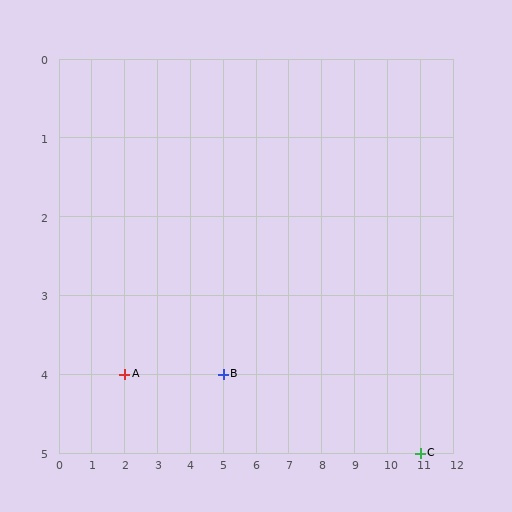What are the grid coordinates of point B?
Point B is at grid coordinates (5, 4).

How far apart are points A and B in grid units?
Points A and B are 3 columns apart.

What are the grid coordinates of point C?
Point C is at grid coordinates (11, 5).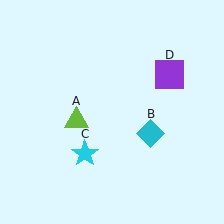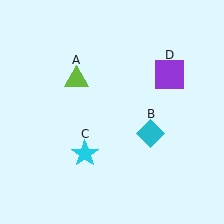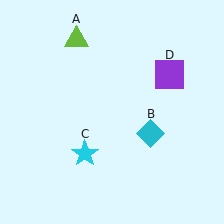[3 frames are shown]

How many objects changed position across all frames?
1 object changed position: lime triangle (object A).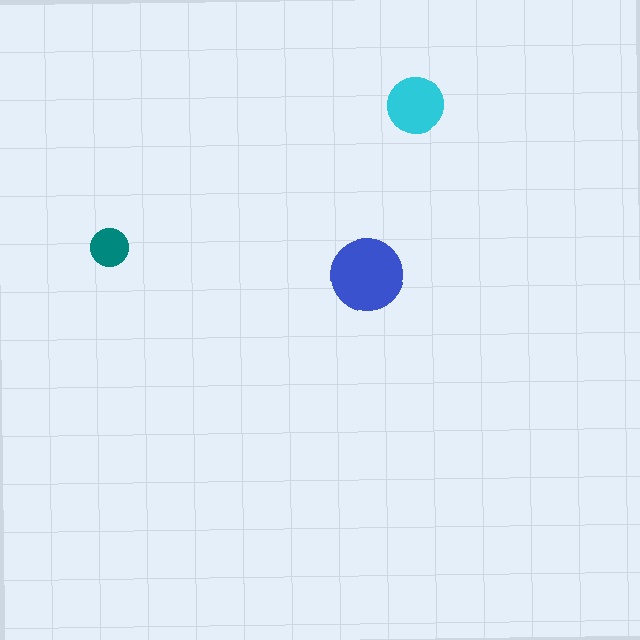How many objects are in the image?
There are 3 objects in the image.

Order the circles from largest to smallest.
the blue one, the cyan one, the teal one.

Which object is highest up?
The cyan circle is topmost.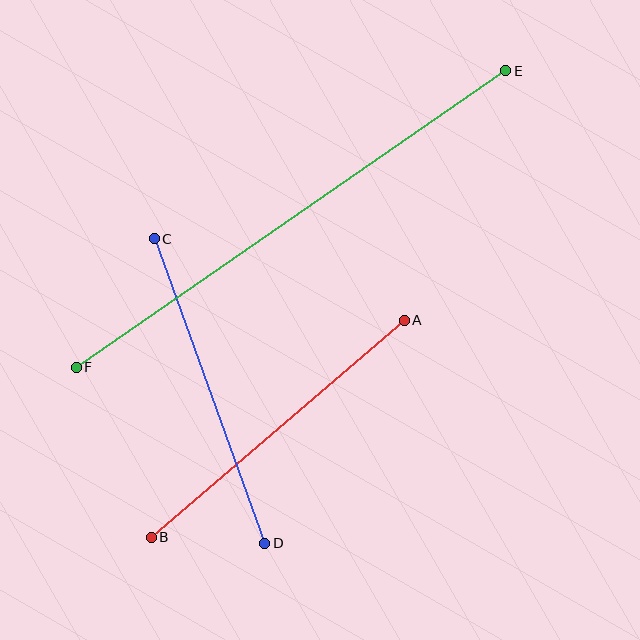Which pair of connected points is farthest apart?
Points E and F are farthest apart.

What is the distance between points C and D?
The distance is approximately 324 pixels.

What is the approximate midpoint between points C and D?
The midpoint is at approximately (209, 391) pixels.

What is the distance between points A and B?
The distance is approximately 333 pixels.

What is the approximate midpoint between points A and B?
The midpoint is at approximately (278, 429) pixels.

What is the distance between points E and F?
The distance is approximately 522 pixels.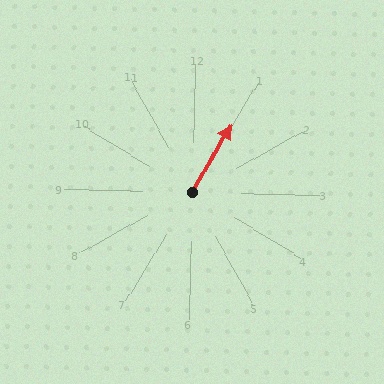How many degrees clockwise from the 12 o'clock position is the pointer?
Approximately 29 degrees.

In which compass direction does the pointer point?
Northeast.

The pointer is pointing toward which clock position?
Roughly 1 o'clock.